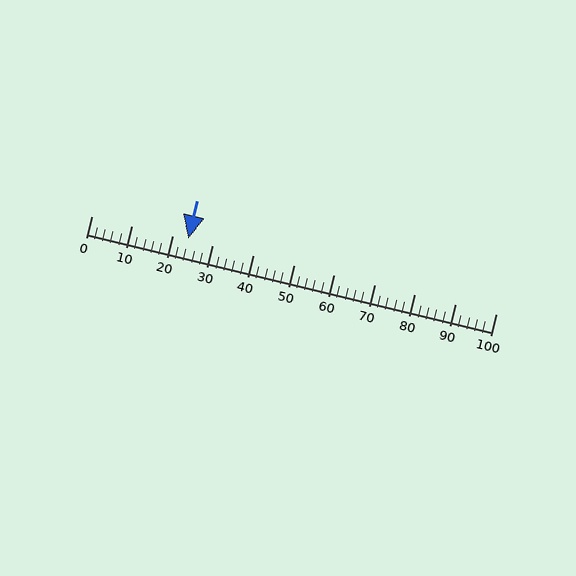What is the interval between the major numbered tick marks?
The major tick marks are spaced 10 units apart.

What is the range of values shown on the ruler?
The ruler shows values from 0 to 100.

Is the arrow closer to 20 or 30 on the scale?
The arrow is closer to 20.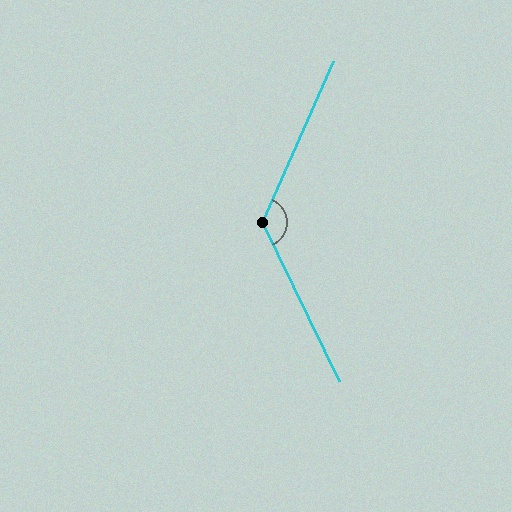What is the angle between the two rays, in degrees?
Approximately 130 degrees.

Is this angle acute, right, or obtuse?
It is obtuse.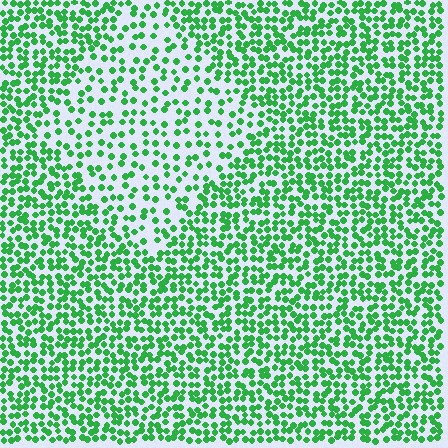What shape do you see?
I see a diamond.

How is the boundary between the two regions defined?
The boundary is defined by a change in element density (approximately 1.9x ratio). All elements are the same color, size, and shape.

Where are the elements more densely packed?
The elements are more densely packed outside the diamond boundary.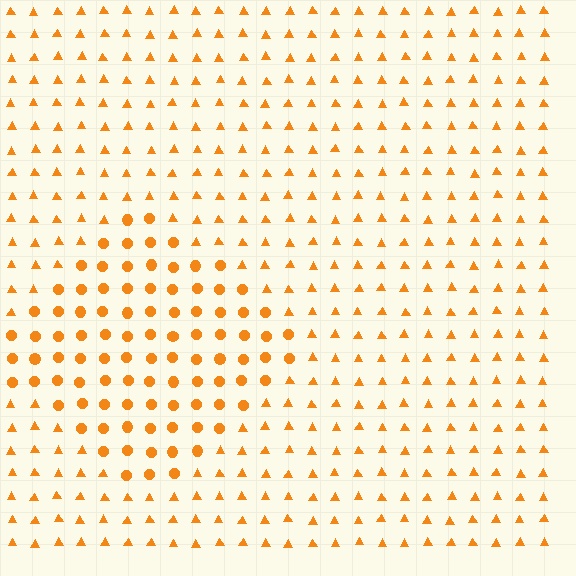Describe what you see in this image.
The image is filled with small orange elements arranged in a uniform grid. A diamond-shaped region contains circles, while the surrounding area contains triangles. The boundary is defined purely by the change in element shape.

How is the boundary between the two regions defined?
The boundary is defined by a change in element shape: circles inside vs. triangles outside. All elements share the same color and spacing.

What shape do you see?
I see a diamond.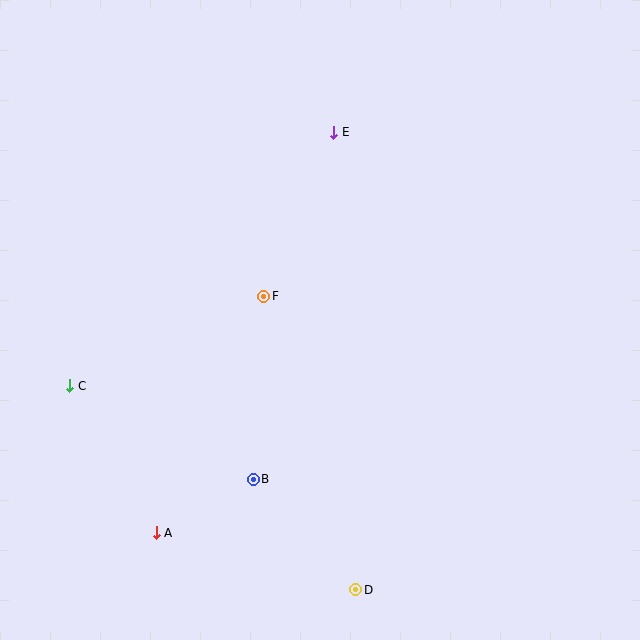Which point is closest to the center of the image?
Point F at (264, 296) is closest to the center.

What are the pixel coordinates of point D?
Point D is at (356, 590).